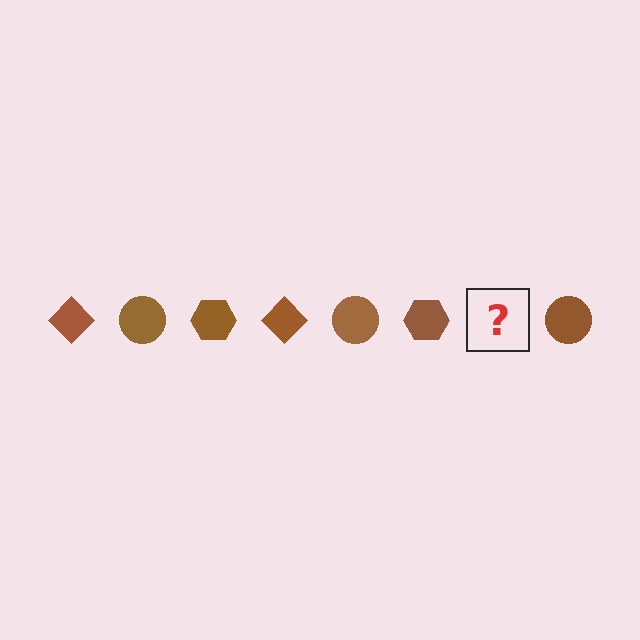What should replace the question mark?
The question mark should be replaced with a brown diamond.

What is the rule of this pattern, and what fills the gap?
The rule is that the pattern cycles through diamond, circle, hexagon shapes in brown. The gap should be filled with a brown diamond.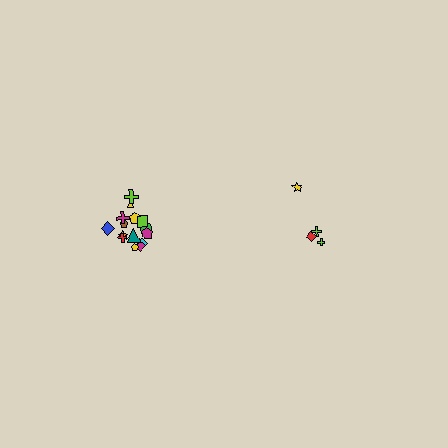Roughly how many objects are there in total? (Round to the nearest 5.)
Roughly 20 objects in total.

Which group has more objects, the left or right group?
The left group.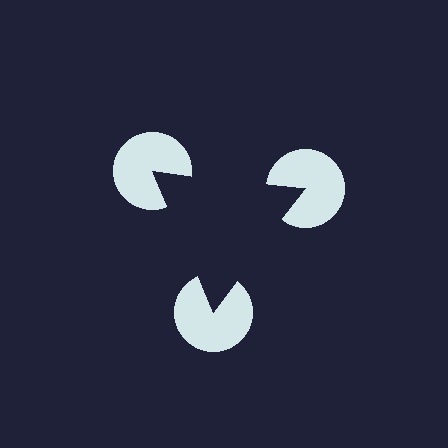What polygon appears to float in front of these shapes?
An illusory triangle — its edges are inferred from the aligned wedge cuts in the pac-man discs, not physically drawn.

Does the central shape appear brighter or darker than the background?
It typically appears slightly darker than the background, even though no actual brightness change is drawn.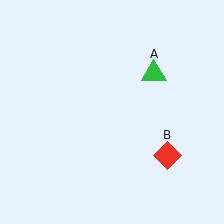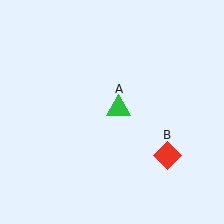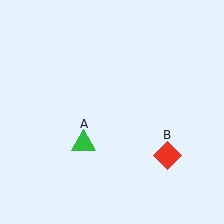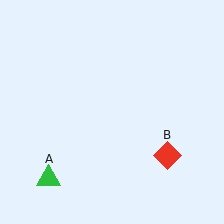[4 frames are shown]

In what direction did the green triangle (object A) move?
The green triangle (object A) moved down and to the left.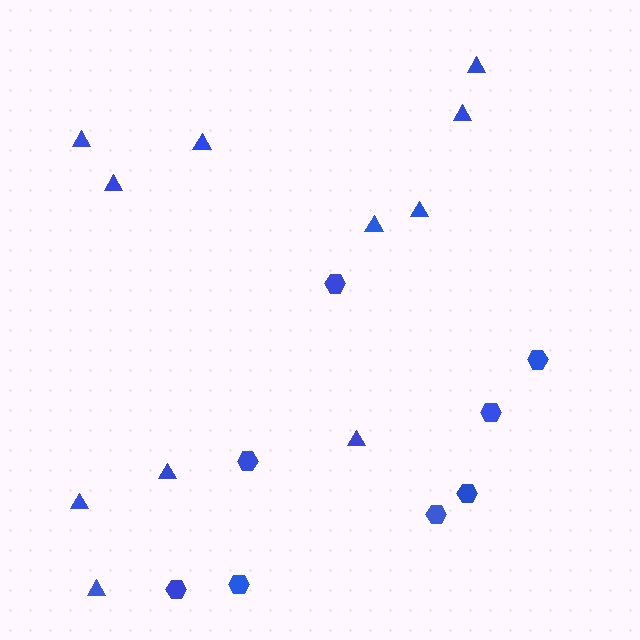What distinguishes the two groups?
There are 2 groups: one group of triangles (11) and one group of hexagons (8).